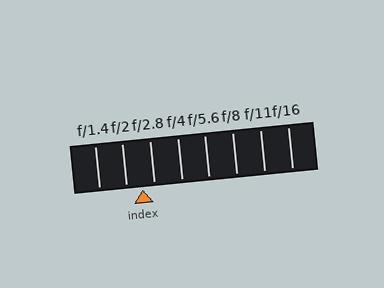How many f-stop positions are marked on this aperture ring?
There are 8 f-stop positions marked.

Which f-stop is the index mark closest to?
The index mark is closest to f/2.8.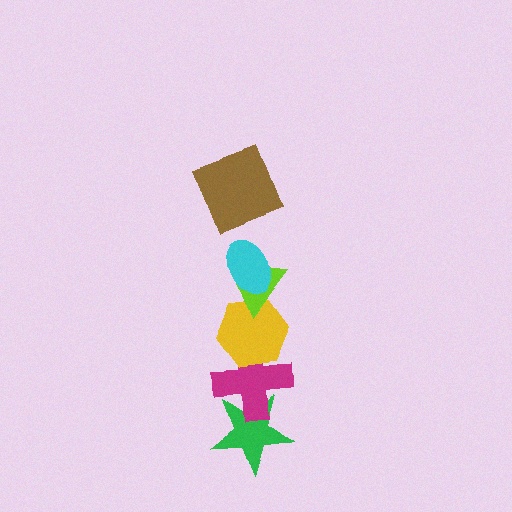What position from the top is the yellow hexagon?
The yellow hexagon is 4th from the top.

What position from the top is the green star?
The green star is 6th from the top.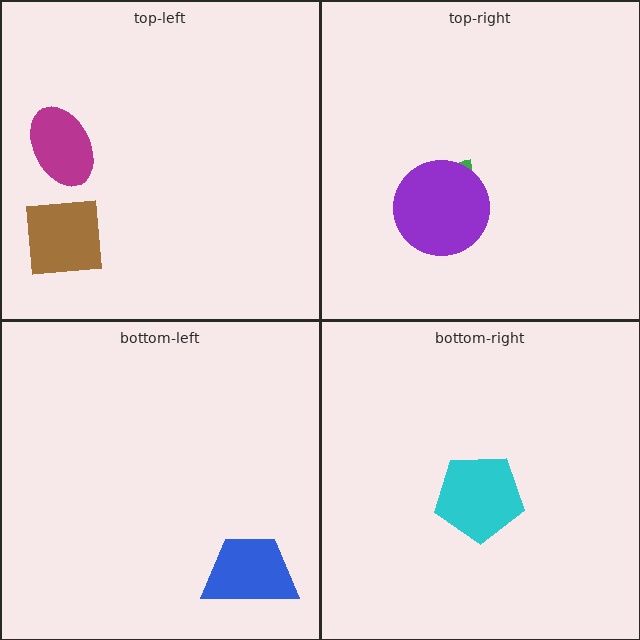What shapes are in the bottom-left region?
The blue trapezoid.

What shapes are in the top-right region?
The green semicircle, the purple circle.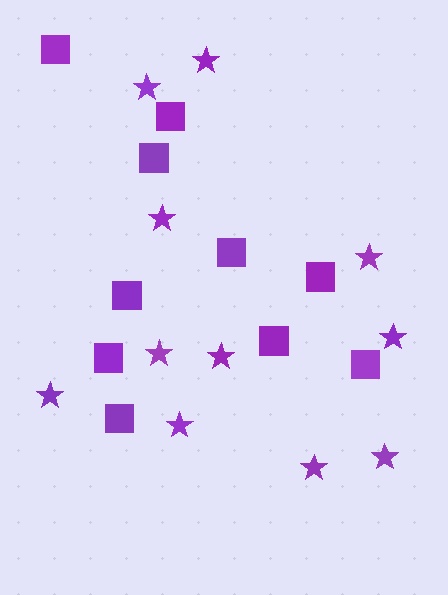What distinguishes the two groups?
There are 2 groups: one group of stars (11) and one group of squares (10).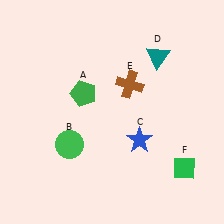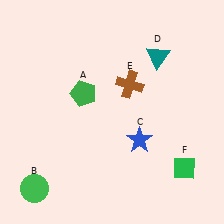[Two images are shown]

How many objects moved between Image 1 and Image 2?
1 object moved between the two images.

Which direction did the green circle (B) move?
The green circle (B) moved down.